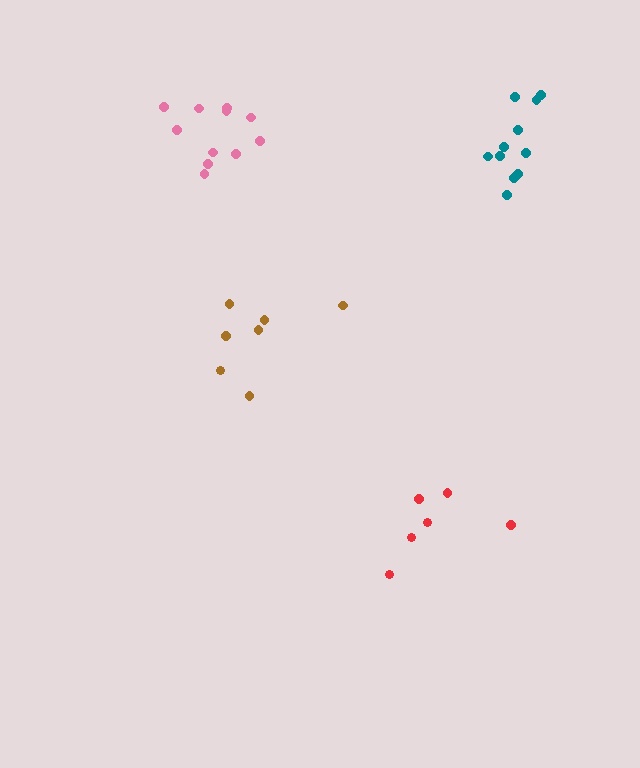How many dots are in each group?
Group 1: 11 dots, Group 2: 7 dots, Group 3: 11 dots, Group 4: 6 dots (35 total).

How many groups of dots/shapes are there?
There are 4 groups.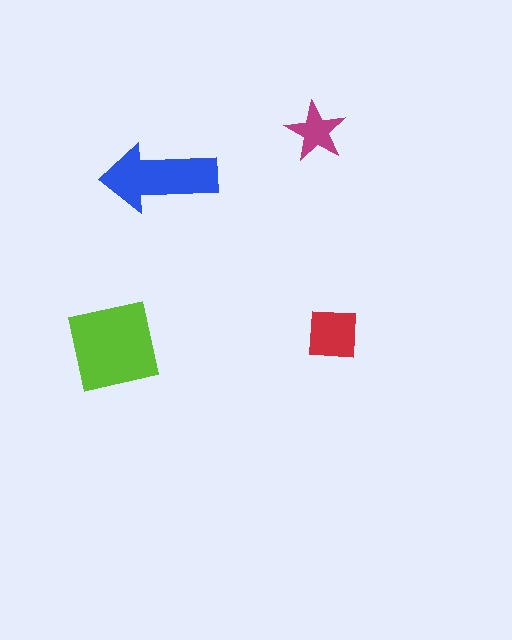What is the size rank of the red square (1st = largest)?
3rd.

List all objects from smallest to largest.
The magenta star, the red square, the blue arrow, the lime square.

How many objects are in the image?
There are 4 objects in the image.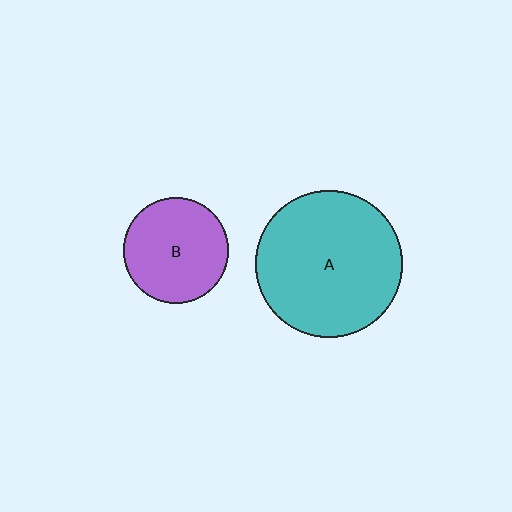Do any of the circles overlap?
No, none of the circles overlap.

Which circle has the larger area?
Circle A (teal).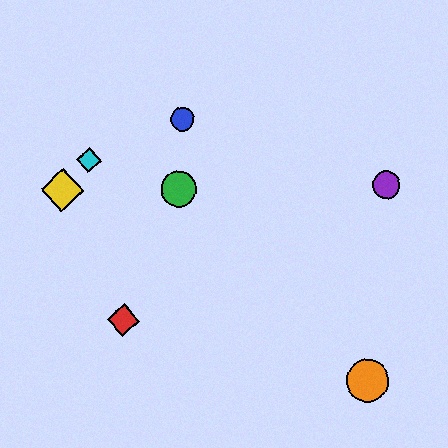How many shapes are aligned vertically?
2 shapes (the blue circle, the green circle) are aligned vertically.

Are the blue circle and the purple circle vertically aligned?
No, the blue circle is at x≈182 and the purple circle is at x≈386.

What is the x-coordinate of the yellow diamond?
The yellow diamond is at x≈62.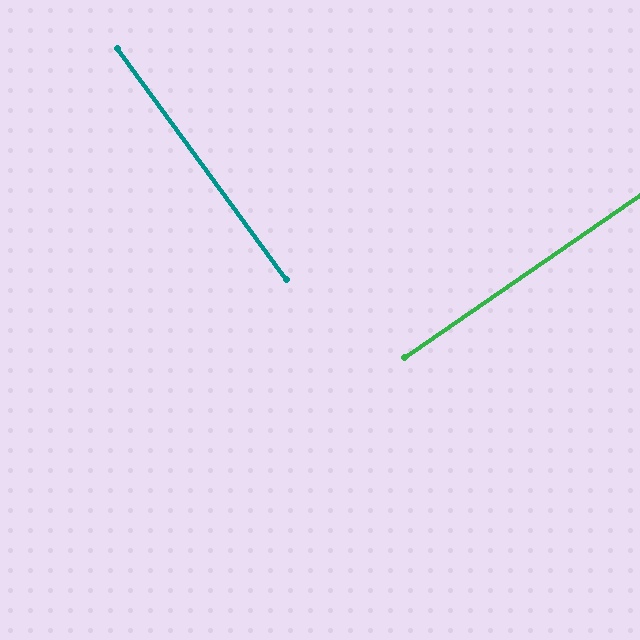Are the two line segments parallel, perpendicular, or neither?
Perpendicular — they meet at approximately 89°.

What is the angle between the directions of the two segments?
Approximately 89 degrees.